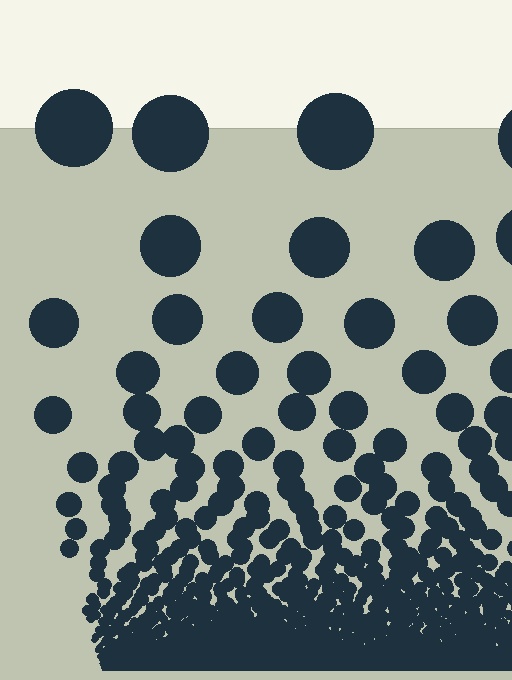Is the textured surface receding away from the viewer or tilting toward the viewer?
The surface appears to tilt toward the viewer. Texture elements get larger and sparser toward the top.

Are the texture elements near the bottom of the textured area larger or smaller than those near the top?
Smaller. The gradient is inverted — elements near the bottom are smaller and denser.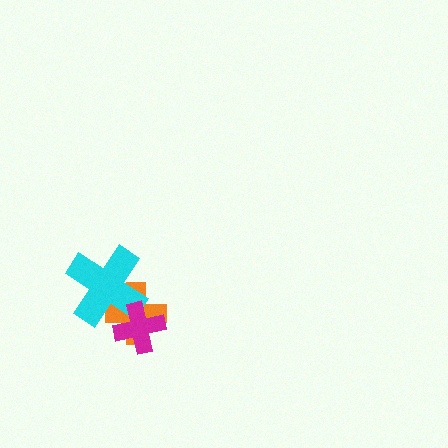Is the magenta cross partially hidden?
No, no other shape covers it.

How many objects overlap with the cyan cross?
2 objects overlap with the cyan cross.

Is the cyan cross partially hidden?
Yes, it is partially covered by another shape.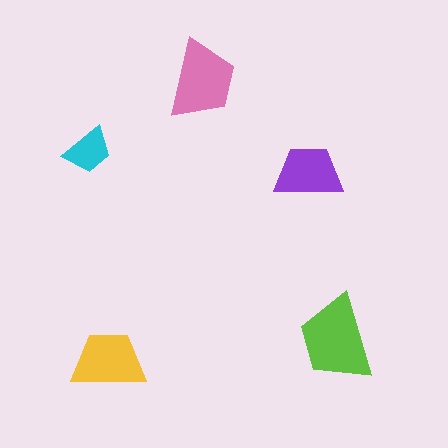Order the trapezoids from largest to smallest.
the lime one, the pink one, the yellow one, the purple one, the cyan one.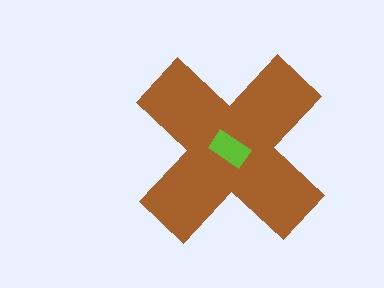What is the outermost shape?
The brown cross.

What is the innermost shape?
The lime rectangle.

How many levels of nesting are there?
2.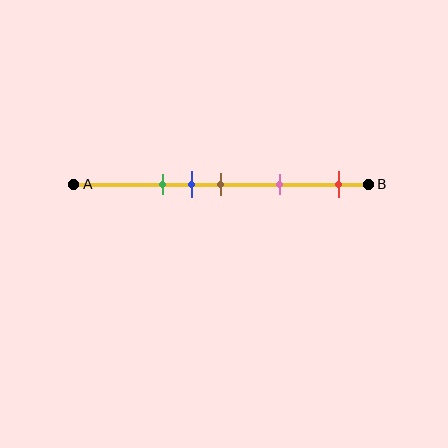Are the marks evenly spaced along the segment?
No, the marks are not evenly spaced.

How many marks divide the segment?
There are 5 marks dividing the segment.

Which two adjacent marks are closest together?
The blue and brown marks are the closest adjacent pair.